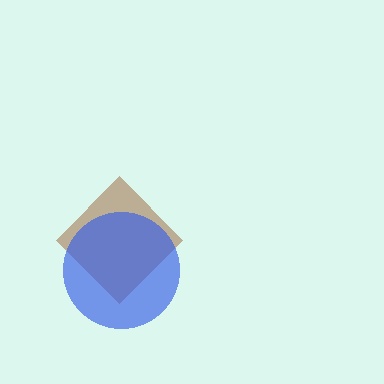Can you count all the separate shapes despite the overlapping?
Yes, there are 2 separate shapes.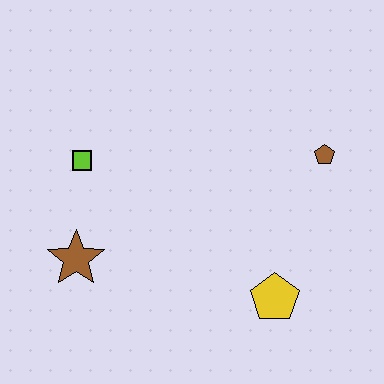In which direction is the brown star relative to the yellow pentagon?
The brown star is to the left of the yellow pentagon.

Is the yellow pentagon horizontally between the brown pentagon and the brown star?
Yes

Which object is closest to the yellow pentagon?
The brown pentagon is closest to the yellow pentagon.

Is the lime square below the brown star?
No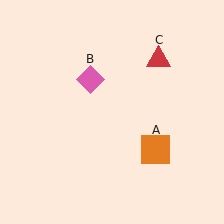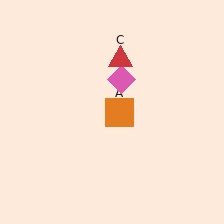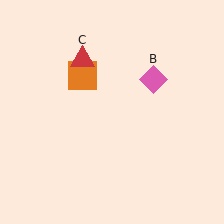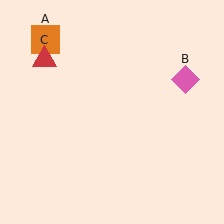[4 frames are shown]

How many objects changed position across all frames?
3 objects changed position: orange square (object A), pink diamond (object B), red triangle (object C).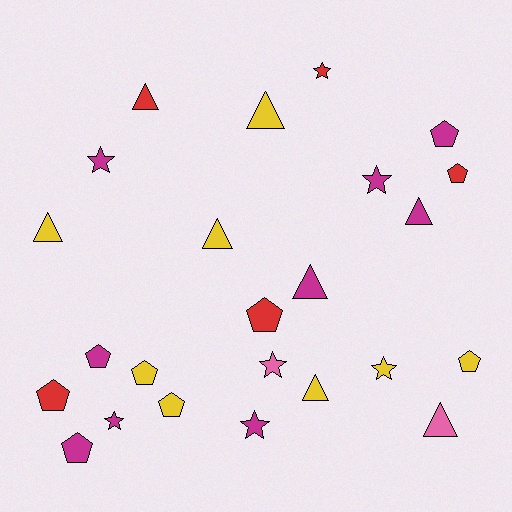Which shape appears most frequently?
Pentagon, with 9 objects.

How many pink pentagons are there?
There are no pink pentagons.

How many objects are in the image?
There are 24 objects.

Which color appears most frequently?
Magenta, with 9 objects.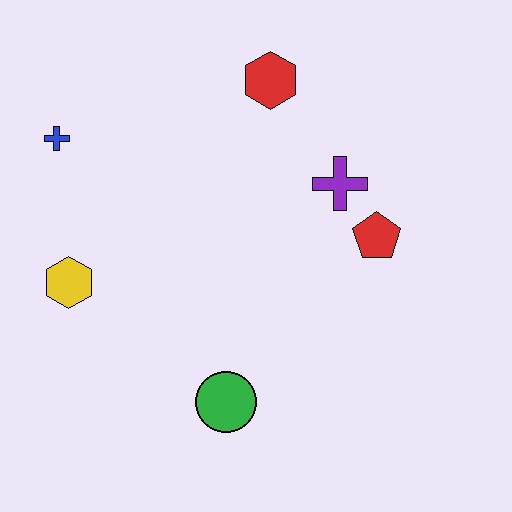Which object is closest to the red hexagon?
The purple cross is closest to the red hexagon.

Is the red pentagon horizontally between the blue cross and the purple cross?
No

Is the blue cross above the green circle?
Yes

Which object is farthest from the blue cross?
The red pentagon is farthest from the blue cross.